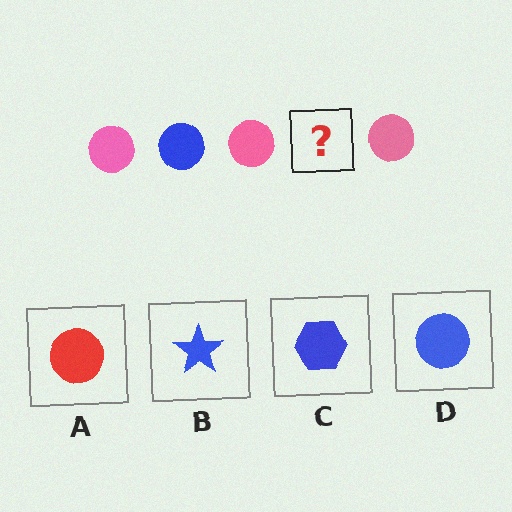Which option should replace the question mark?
Option D.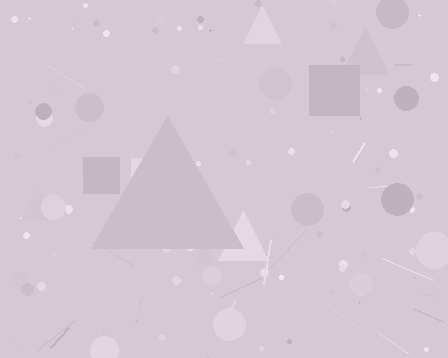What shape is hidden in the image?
A triangle is hidden in the image.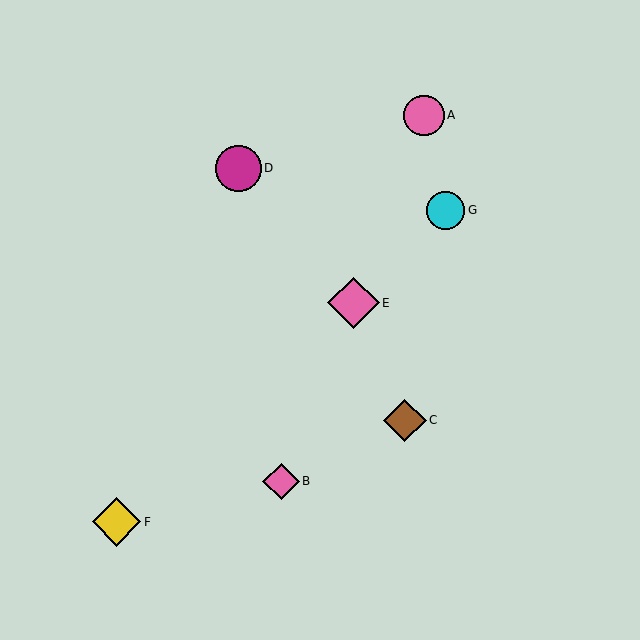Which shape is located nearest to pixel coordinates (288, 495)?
The pink diamond (labeled B) at (281, 481) is nearest to that location.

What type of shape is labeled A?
Shape A is a pink circle.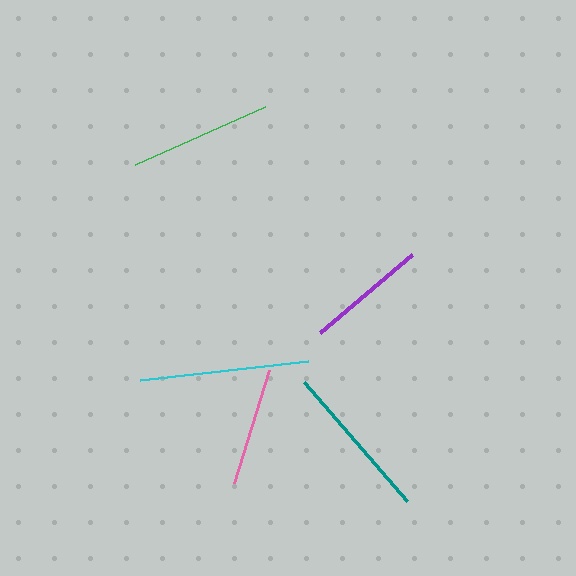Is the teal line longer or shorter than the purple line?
The teal line is longer than the purple line.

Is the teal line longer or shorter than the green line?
The teal line is longer than the green line.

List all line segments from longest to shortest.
From longest to shortest: cyan, teal, green, purple, pink.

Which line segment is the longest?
The cyan line is the longest at approximately 169 pixels.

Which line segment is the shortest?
The pink line is the shortest at approximately 118 pixels.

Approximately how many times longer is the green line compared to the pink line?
The green line is approximately 1.2 times the length of the pink line.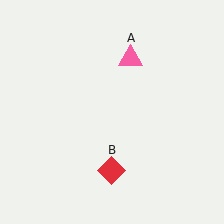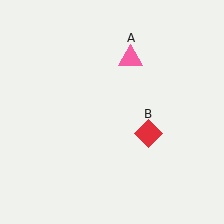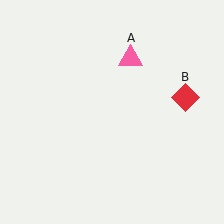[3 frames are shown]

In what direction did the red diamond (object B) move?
The red diamond (object B) moved up and to the right.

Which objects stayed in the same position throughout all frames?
Pink triangle (object A) remained stationary.